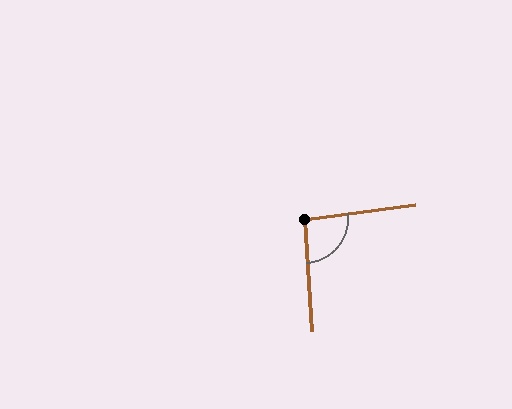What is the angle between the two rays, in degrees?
Approximately 93 degrees.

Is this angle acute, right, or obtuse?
It is approximately a right angle.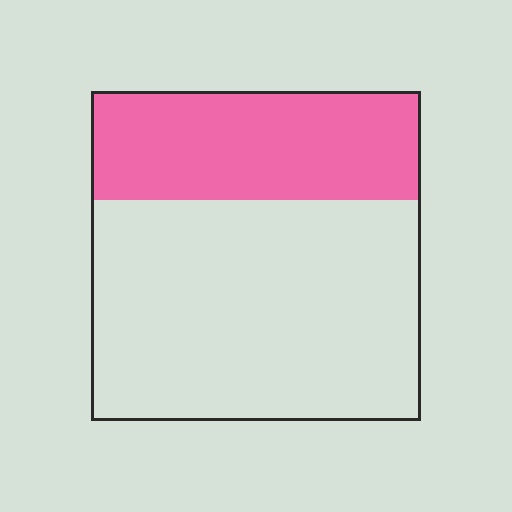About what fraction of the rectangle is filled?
About one third (1/3).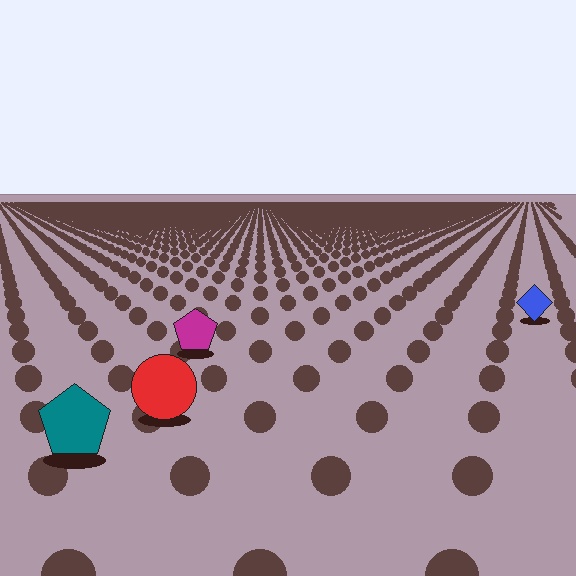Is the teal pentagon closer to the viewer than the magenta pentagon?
Yes. The teal pentagon is closer — you can tell from the texture gradient: the ground texture is coarser near it.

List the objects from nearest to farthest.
From nearest to farthest: the teal pentagon, the red circle, the magenta pentagon, the blue diamond.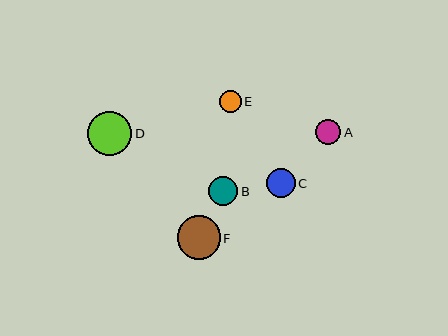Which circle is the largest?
Circle D is the largest with a size of approximately 44 pixels.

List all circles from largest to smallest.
From largest to smallest: D, F, C, B, A, E.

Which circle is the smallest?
Circle E is the smallest with a size of approximately 22 pixels.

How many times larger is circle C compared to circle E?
Circle C is approximately 1.3 times the size of circle E.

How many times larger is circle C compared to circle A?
Circle C is approximately 1.2 times the size of circle A.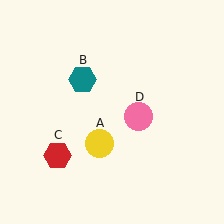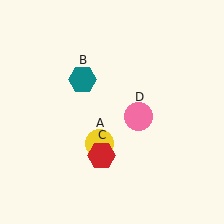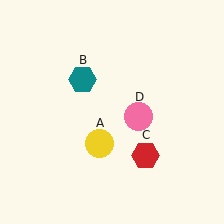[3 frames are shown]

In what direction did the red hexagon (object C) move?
The red hexagon (object C) moved right.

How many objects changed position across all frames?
1 object changed position: red hexagon (object C).